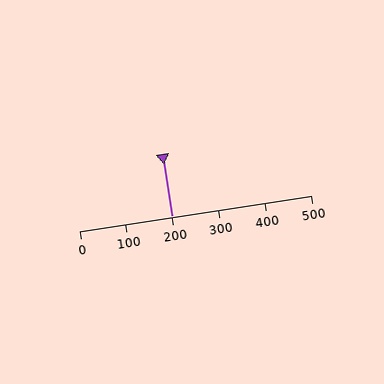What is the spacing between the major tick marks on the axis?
The major ticks are spaced 100 apart.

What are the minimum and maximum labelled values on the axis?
The axis runs from 0 to 500.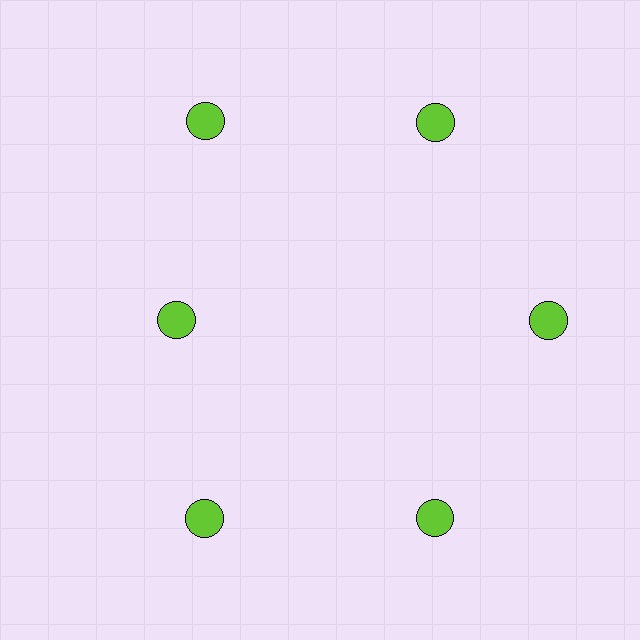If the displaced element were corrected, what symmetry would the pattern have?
It would have 6-fold rotational symmetry — the pattern would map onto itself every 60 degrees.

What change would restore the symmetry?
The symmetry would be restored by moving it outward, back onto the ring so that all 6 circles sit at equal angles and equal distance from the center.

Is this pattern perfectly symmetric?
No. The 6 lime circles are arranged in a ring, but one element near the 9 o'clock position is pulled inward toward the center, breaking the 6-fold rotational symmetry.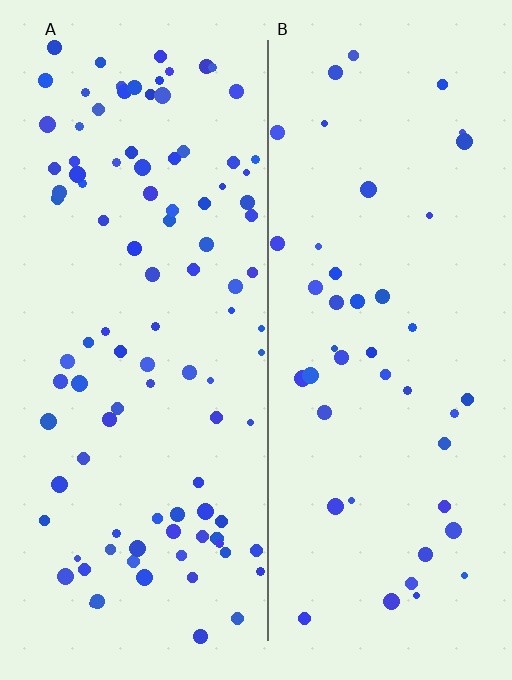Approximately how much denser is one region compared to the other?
Approximately 2.2× — region A over region B.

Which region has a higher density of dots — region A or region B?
A (the left).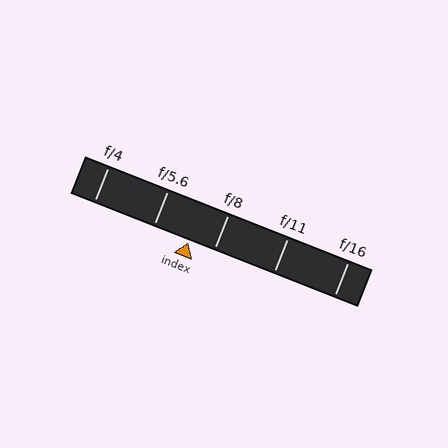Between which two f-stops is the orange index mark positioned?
The index mark is between f/5.6 and f/8.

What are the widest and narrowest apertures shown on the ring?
The widest aperture shown is f/4 and the narrowest is f/16.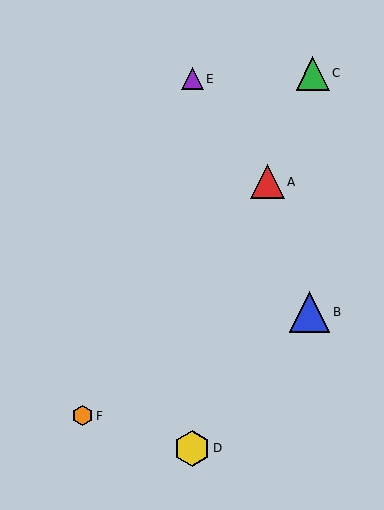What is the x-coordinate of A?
Object A is at x≈267.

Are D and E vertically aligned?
Yes, both are at x≈192.